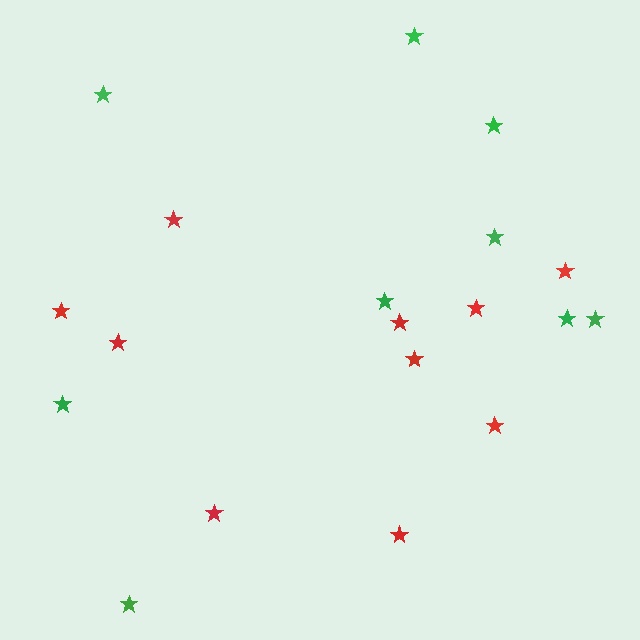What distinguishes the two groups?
There are 2 groups: one group of green stars (9) and one group of red stars (10).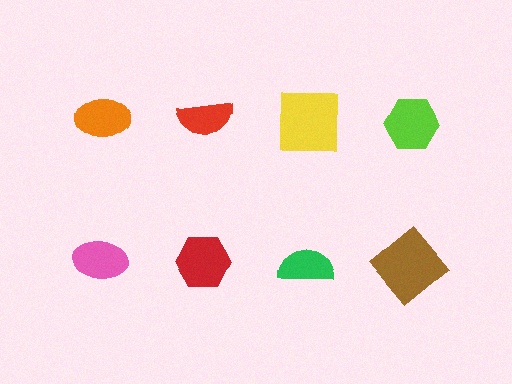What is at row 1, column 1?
An orange ellipse.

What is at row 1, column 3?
A yellow square.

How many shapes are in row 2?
4 shapes.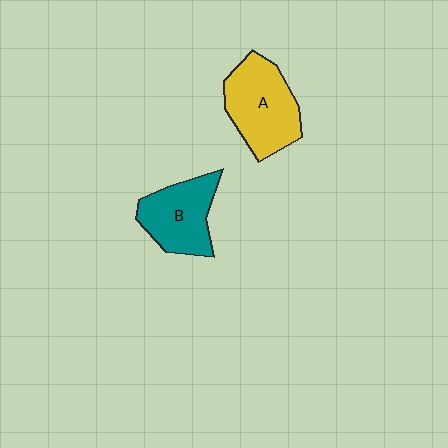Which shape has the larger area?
Shape A (yellow).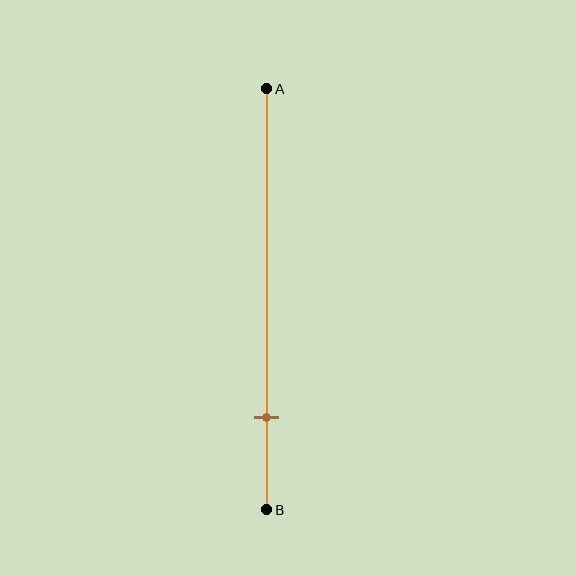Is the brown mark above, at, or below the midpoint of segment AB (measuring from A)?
The brown mark is below the midpoint of segment AB.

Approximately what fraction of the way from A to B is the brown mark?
The brown mark is approximately 80% of the way from A to B.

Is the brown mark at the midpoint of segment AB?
No, the mark is at about 80% from A, not at the 50% midpoint.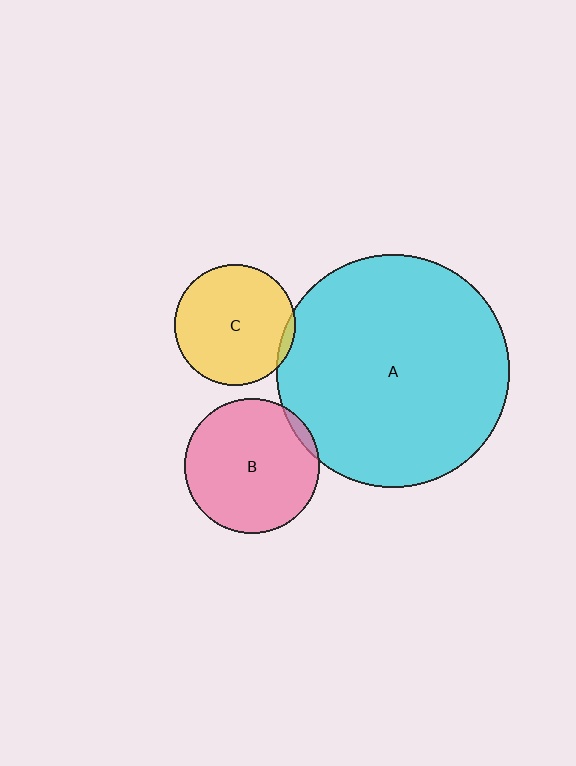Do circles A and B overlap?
Yes.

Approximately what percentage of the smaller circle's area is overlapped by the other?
Approximately 5%.